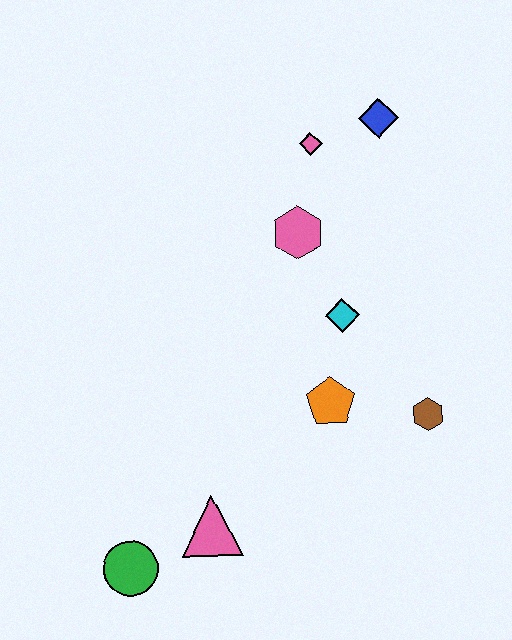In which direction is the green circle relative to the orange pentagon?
The green circle is to the left of the orange pentagon.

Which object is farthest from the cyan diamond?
The green circle is farthest from the cyan diamond.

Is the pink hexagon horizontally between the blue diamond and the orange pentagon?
No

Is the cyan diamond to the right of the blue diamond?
No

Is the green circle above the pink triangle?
No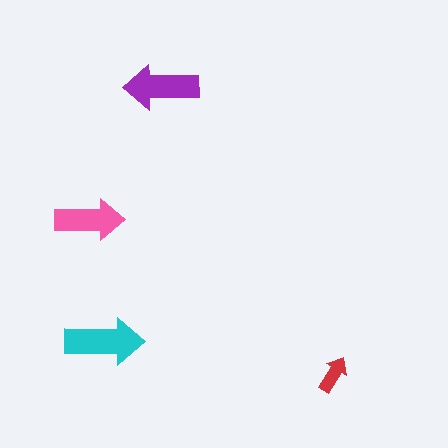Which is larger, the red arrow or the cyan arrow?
The cyan one.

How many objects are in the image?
There are 4 objects in the image.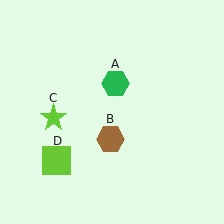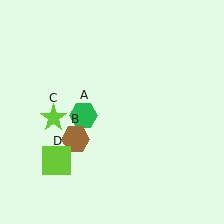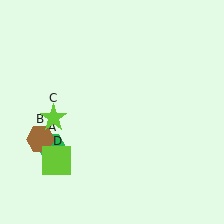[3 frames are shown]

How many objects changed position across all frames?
2 objects changed position: green hexagon (object A), brown hexagon (object B).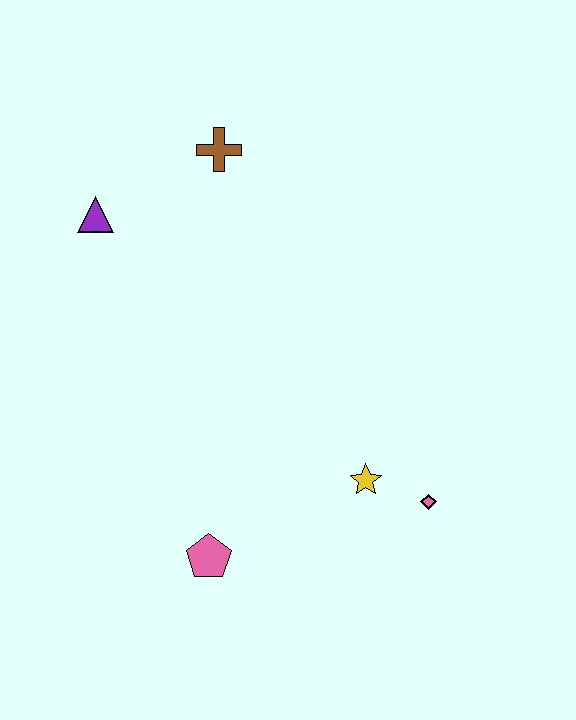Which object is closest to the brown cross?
The purple triangle is closest to the brown cross.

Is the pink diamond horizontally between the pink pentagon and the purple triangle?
No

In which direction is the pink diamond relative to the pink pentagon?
The pink diamond is to the right of the pink pentagon.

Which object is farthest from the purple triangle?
The pink diamond is farthest from the purple triangle.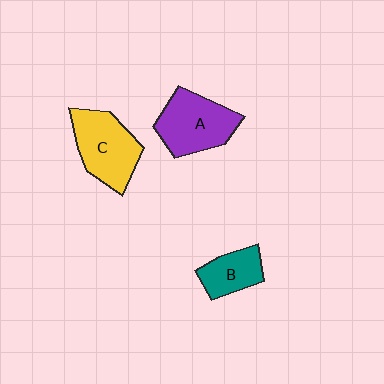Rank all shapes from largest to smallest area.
From largest to smallest: C (yellow), A (purple), B (teal).